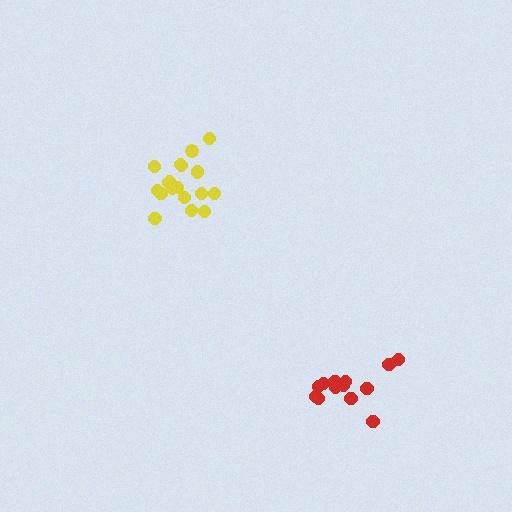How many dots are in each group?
Group 1: 18 dots, Group 2: 13 dots (31 total).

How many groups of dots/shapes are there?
There are 2 groups.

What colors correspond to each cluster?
The clusters are colored: yellow, red.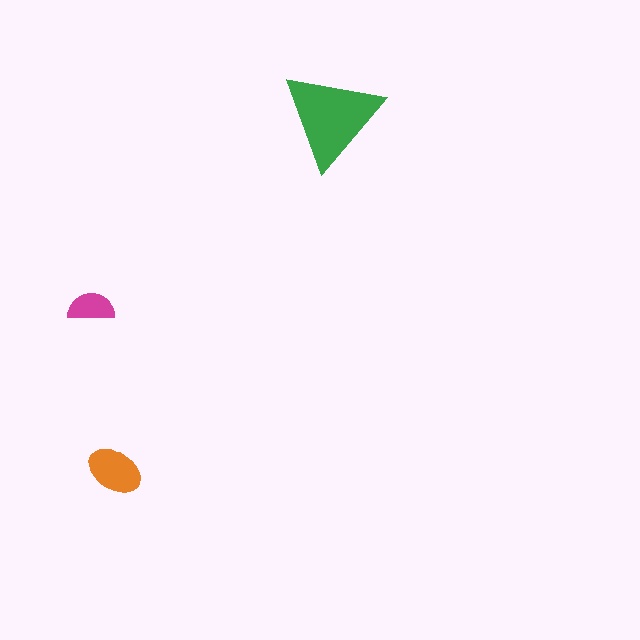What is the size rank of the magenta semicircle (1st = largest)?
3rd.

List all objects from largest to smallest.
The green triangle, the orange ellipse, the magenta semicircle.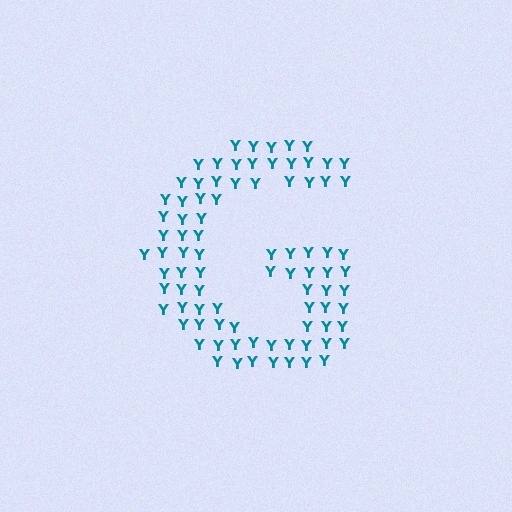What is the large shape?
The large shape is the letter G.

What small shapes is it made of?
It is made of small letter Y's.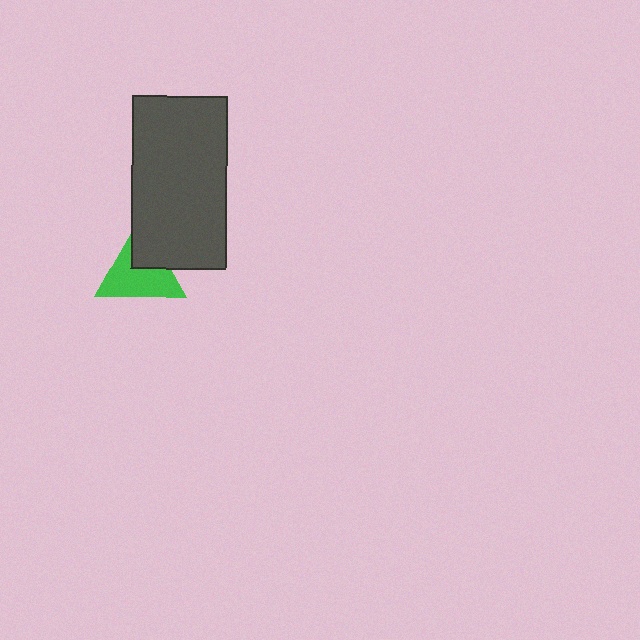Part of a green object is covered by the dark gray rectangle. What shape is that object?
It is a triangle.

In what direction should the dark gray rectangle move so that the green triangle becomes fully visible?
The dark gray rectangle should move toward the upper-right. That is the shortest direction to clear the overlap and leave the green triangle fully visible.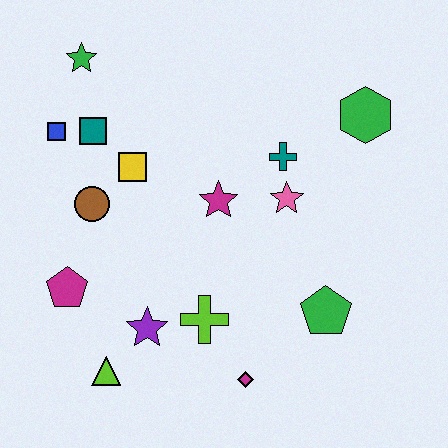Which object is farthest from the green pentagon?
The green star is farthest from the green pentagon.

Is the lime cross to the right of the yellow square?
Yes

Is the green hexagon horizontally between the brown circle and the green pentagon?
No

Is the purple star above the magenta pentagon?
No